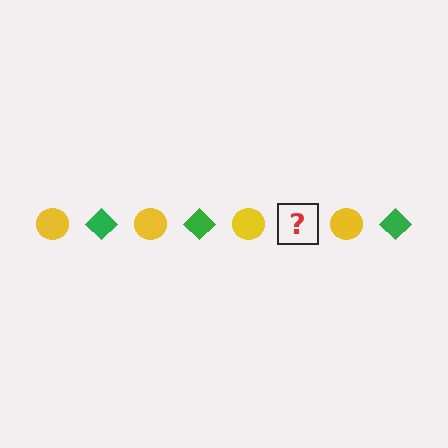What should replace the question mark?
The question mark should be replaced with a green diamond.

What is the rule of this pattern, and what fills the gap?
The rule is that the pattern alternates between yellow circle and green diamond. The gap should be filled with a green diamond.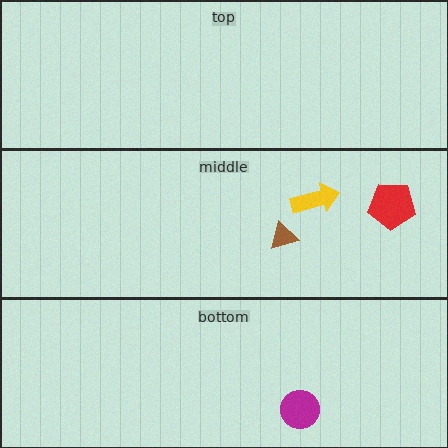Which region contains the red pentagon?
The middle region.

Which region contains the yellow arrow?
The middle region.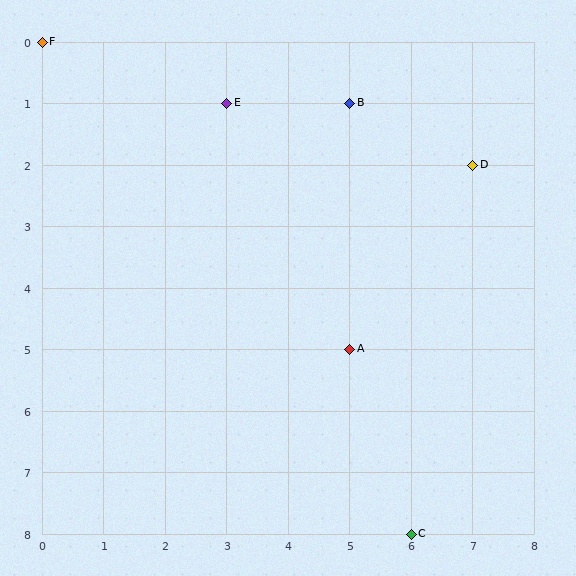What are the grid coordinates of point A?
Point A is at grid coordinates (5, 5).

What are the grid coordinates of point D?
Point D is at grid coordinates (7, 2).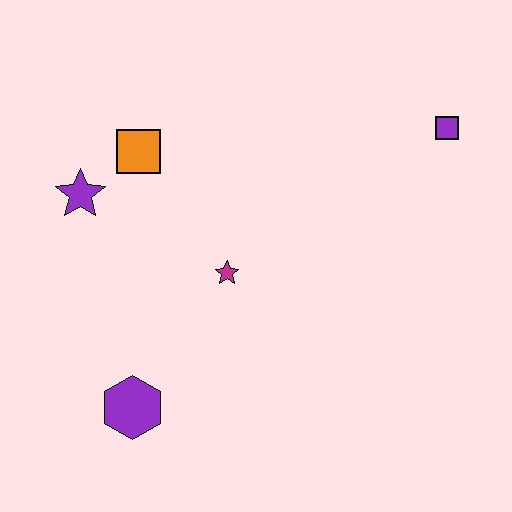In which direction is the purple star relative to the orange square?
The purple star is to the left of the orange square.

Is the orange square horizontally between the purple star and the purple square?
Yes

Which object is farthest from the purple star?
The purple square is farthest from the purple star.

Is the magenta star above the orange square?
No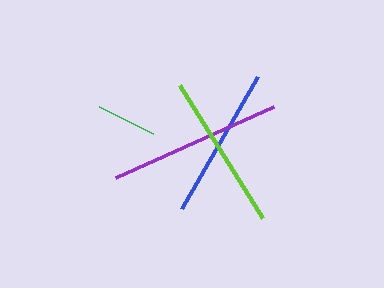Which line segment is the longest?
The purple line is the longest at approximately 173 pixels.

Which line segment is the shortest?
The green line is the shortest at approximately 61 pixels.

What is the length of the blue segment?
The blue segment is approximately 153 pixels long.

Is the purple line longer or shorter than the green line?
The purple line is longer than the green line.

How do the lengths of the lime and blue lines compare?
The lime and blue lines are approximately the same length.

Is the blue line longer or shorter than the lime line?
The lime line is longer than the blue line.